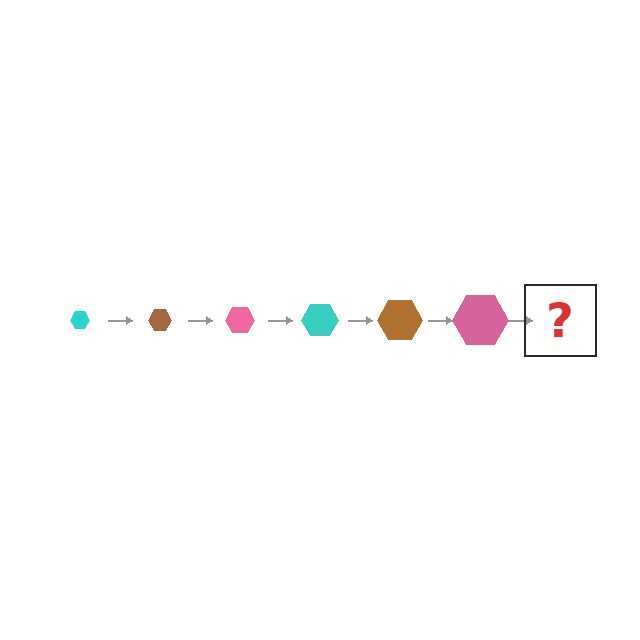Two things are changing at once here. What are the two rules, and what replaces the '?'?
The two rules are that the hexagon grows larger each step and the color cycles through cyan, brown, and pink. The '?' should be a cyan hexagon, larger than the previous one.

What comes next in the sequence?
The next element should be a cyan hexagon, larger than the previous one.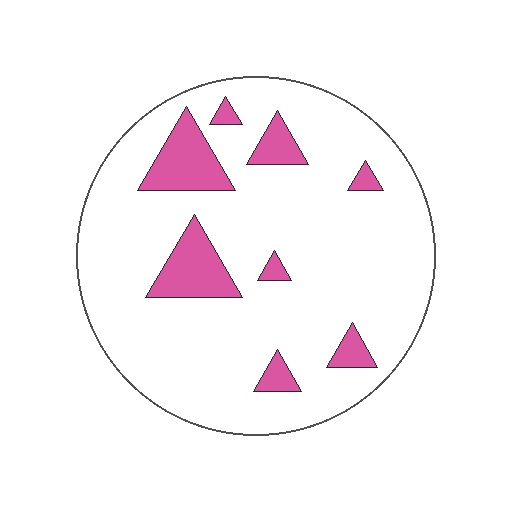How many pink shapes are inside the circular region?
8.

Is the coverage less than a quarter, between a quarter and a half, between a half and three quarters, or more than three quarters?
Less than a quarter.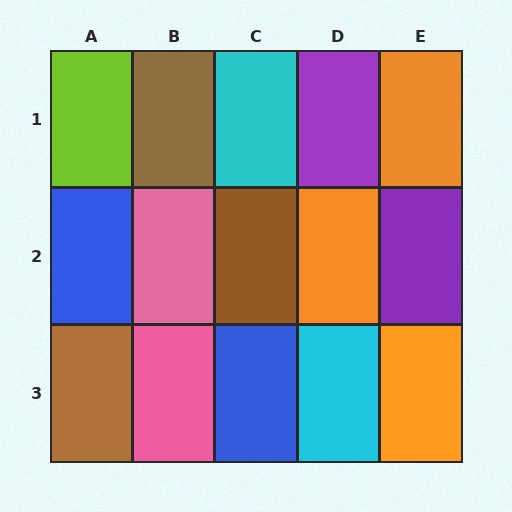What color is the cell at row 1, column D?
Purple.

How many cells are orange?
3 cells are orange.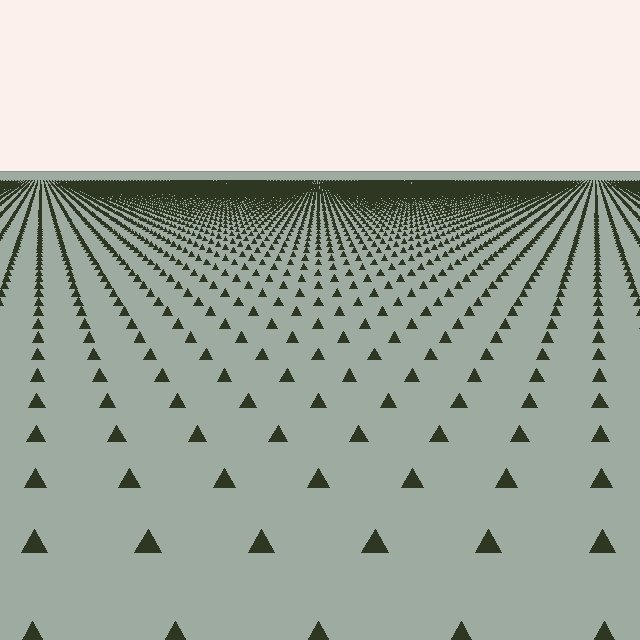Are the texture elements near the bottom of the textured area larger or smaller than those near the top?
Larger. Near the bottom, elements are closer to the viewer and appear at a bigger on-screen size.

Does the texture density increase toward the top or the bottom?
Density increases toward the top.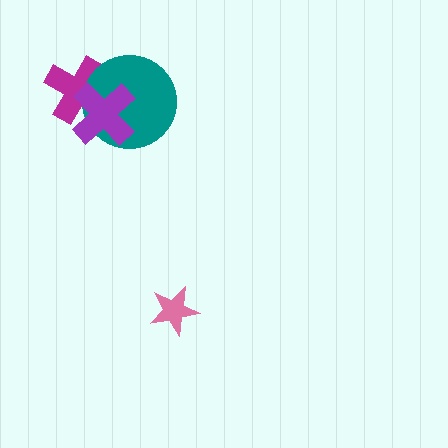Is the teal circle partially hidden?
Yes, it is partially covered by another shape.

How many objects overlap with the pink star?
0 objects overlap with the pink star.